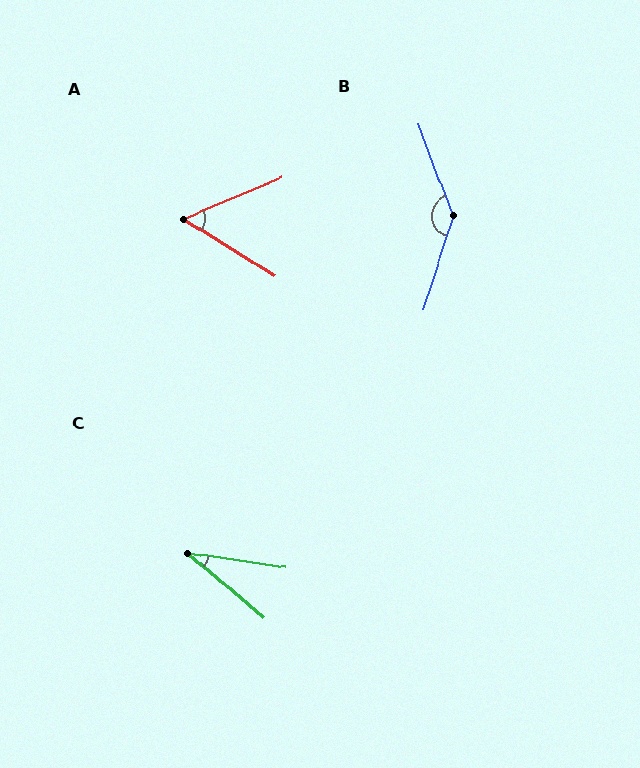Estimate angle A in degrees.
Approximately 55 degrees.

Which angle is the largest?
B, at approximately 141 degrees.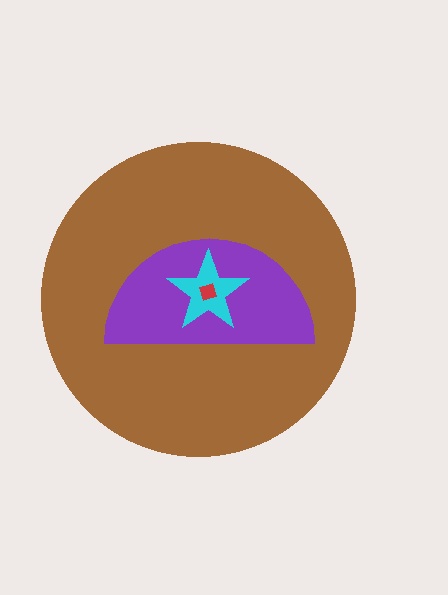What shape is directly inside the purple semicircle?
The cyan star.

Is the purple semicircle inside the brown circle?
Yes.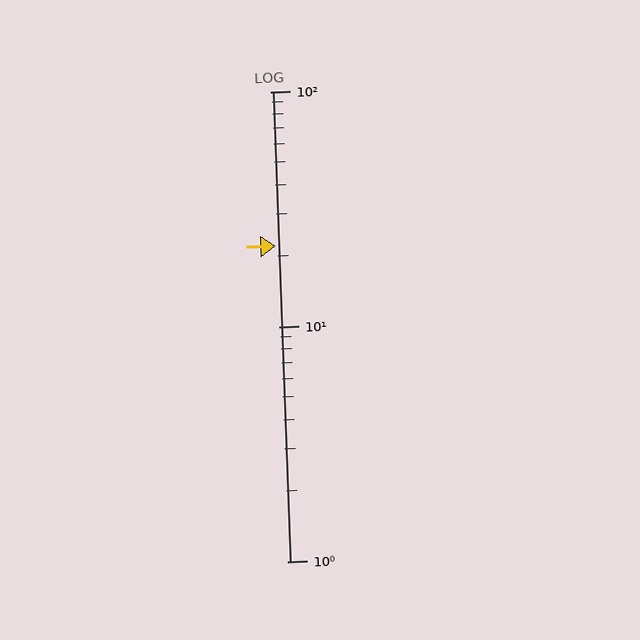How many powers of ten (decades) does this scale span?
The scale spans 2 decades, from 1 to 100.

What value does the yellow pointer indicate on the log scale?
The pointer indicates approximately 22.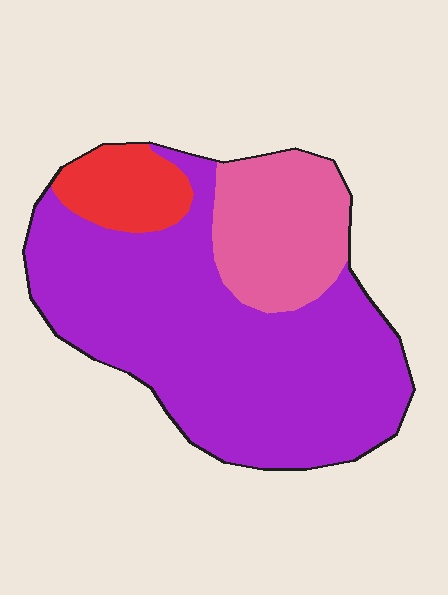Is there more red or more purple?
Purple.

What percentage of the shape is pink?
Pink covers roughly 20% of the shape.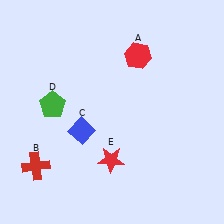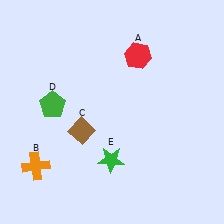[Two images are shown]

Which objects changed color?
B changed from red to orange. C changed from blue to brown. E changed from red to green.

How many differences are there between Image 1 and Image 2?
There are 3 differences between the two images.